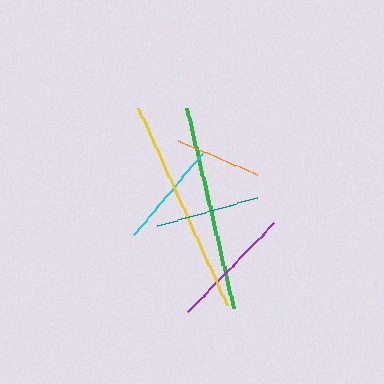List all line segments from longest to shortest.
From longest to shortest: yellow, green, purple, cyan, teal, orange.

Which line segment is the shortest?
The orange line is the shortest at approximately 86 pixels.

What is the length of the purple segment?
The purple segment is approximately 124 pixels long.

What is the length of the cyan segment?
The cyan segment is approximately 105 pixels long.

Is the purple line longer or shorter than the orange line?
The purple line is longer than the orange line.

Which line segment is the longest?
The yellow line is the longest at approximately 216 pixels.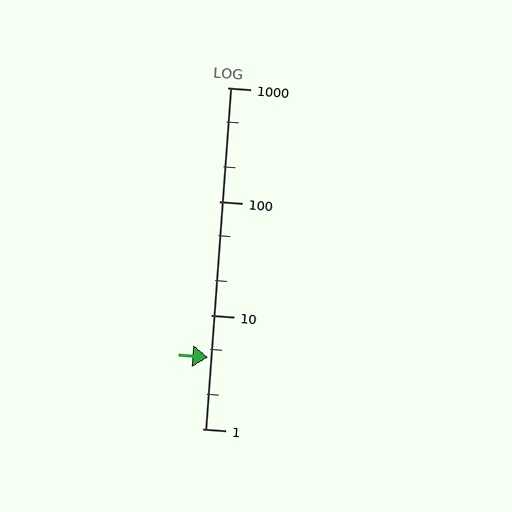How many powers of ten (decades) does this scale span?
The scale spans 3 decades, from 1 to 1000.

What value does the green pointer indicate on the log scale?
The pointer indicates approximately 4.2.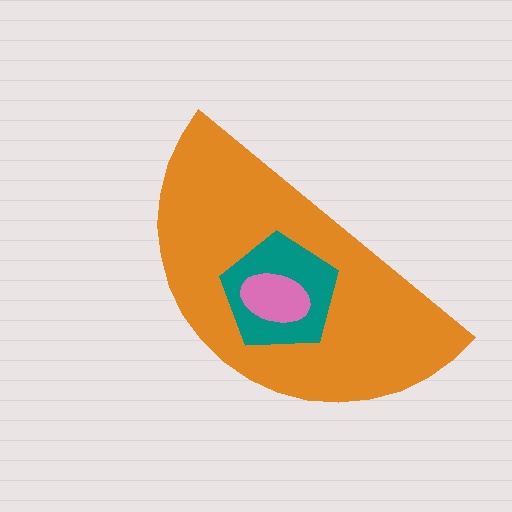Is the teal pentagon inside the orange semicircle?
Yes.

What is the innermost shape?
The pink ellipse.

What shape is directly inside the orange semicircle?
The teal pentagon.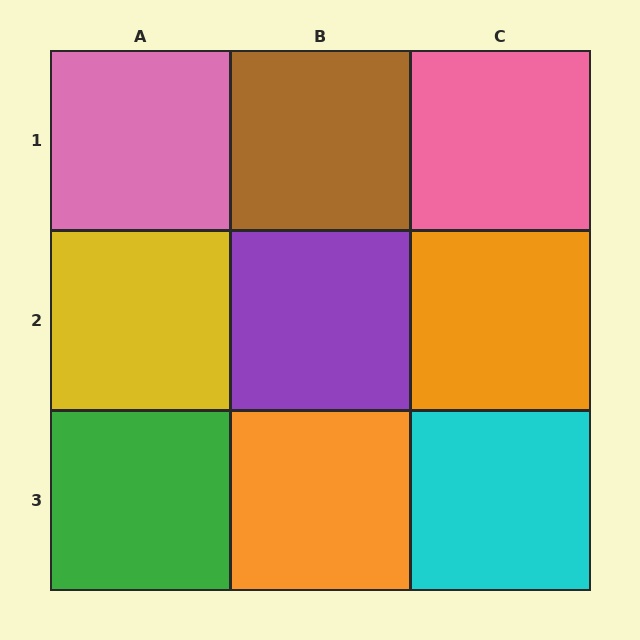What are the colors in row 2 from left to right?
Yellow, purple, orange.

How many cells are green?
1 cell is green.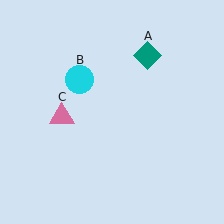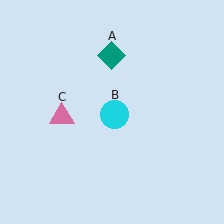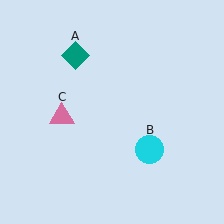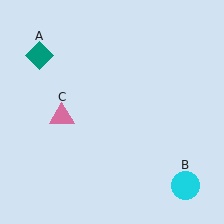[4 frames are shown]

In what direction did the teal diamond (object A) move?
The teal diamond (object A) moved left.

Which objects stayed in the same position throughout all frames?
Pink triangle (object C) remained stationary.